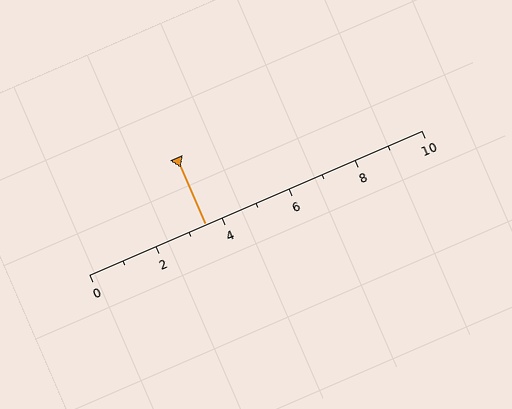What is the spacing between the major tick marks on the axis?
The major ticks are spaced 2 apart.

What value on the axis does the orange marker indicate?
The marker indicates approximately 3.5.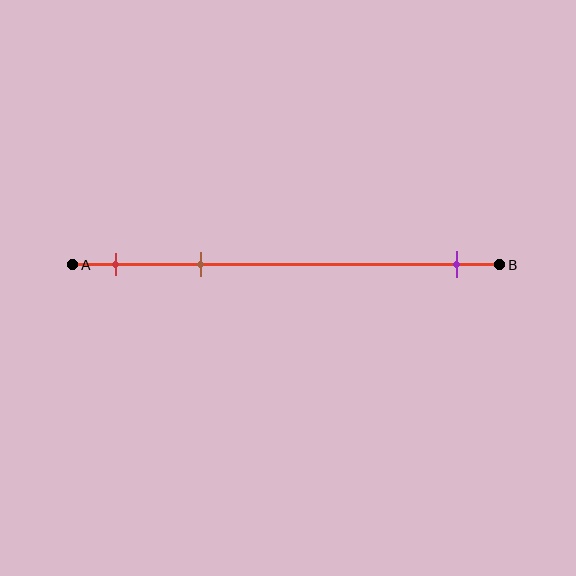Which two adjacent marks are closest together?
The red and brown marks are the closest adjacent pair.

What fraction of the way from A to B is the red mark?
The red mark is approximately 10% (0.1) of the way from A to B.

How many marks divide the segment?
There are 3 marks dividing the segment.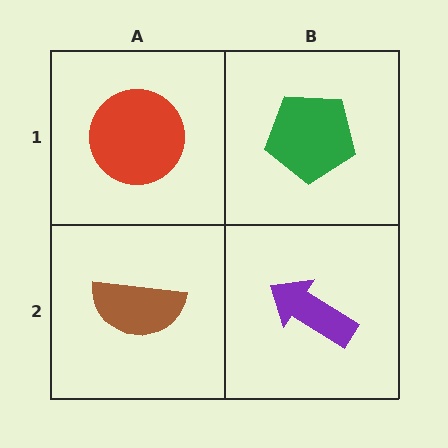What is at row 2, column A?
A brown semicircle.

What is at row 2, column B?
A purple arrow.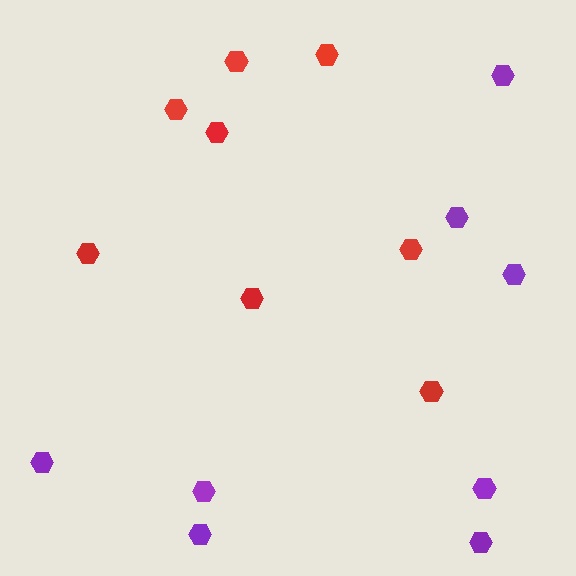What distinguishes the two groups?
There are 2 groups: one group of purple hexagons (8) and one group of red hexagons (8).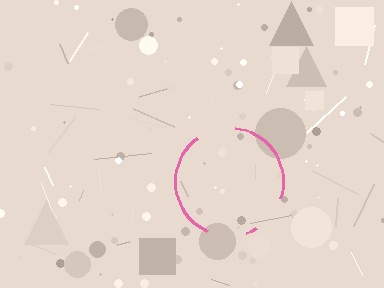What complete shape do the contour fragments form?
The contour fragments form a circle.